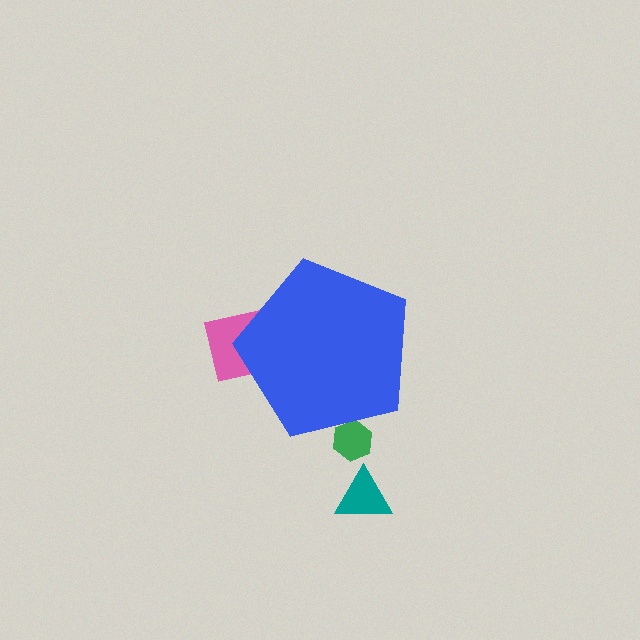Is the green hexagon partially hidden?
Yes, the green hexagon is partially hidden behind the blue pentagon.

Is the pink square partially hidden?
Yes, the pink square is partially hidden behind the blue pentagon.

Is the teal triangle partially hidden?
No, the teal triangle is fully visible.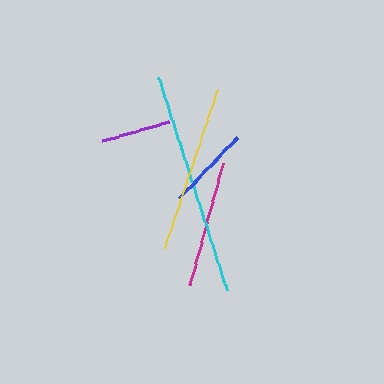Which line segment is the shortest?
The purple line is the shortest at approximately 69 pixels.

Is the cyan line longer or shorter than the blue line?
The cyan line is longer than the blue line.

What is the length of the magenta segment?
The magenta segment is approximately 126 pixels long.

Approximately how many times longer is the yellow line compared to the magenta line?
The yellow line is approximately 1.3 times the length of the magenta line.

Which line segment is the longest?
The cyan line is the longest at approximately 224 pixels.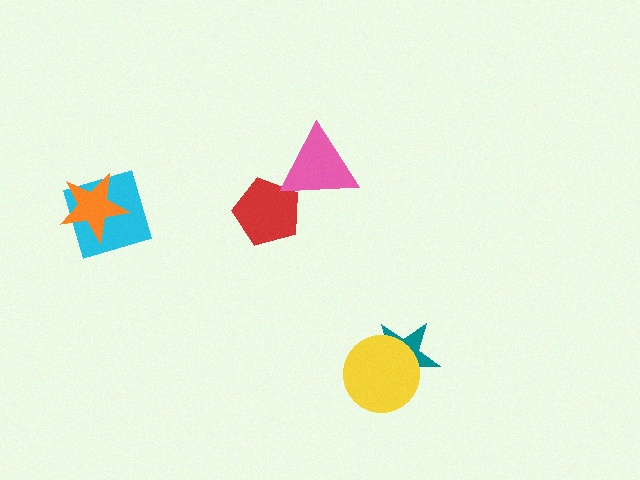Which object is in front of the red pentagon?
The pink triangle is in front of the red pentagon.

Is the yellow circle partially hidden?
No, no other shape covers it.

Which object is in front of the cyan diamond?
The orange star is in front of the cyan diamond.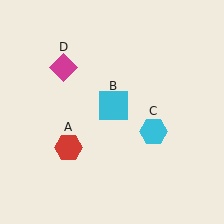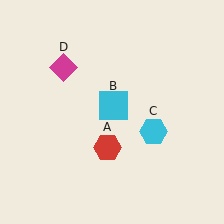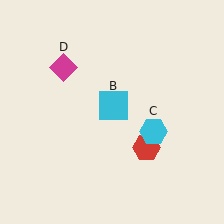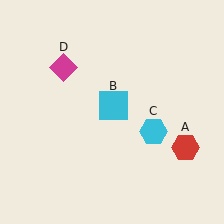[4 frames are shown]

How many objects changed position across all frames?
1 object changed position: red hexagon (object A).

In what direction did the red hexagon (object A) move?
The red hexagon (object A) moved right.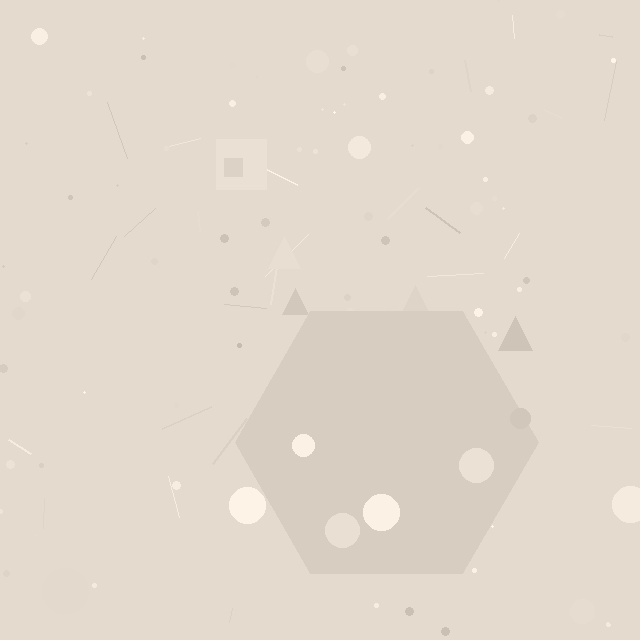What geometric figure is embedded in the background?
A hexagon is embedded in the background.